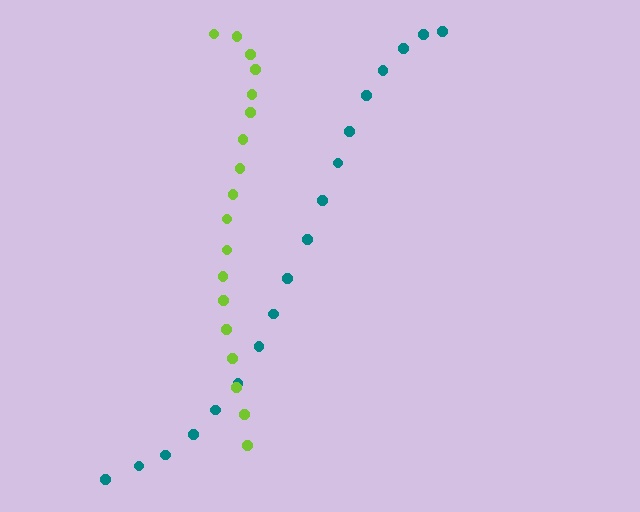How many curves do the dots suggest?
There are 2 distinct paths.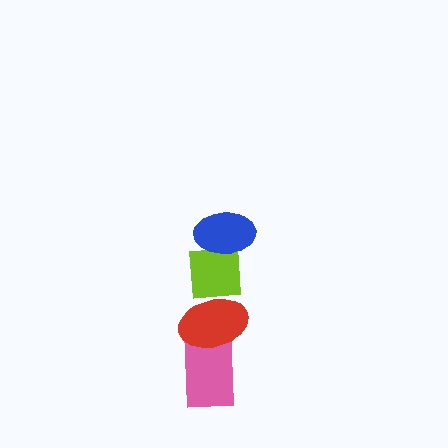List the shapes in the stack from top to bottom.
From top to bottom: the blue ellipse, the lime square, the red ellipse, the pink rectangle.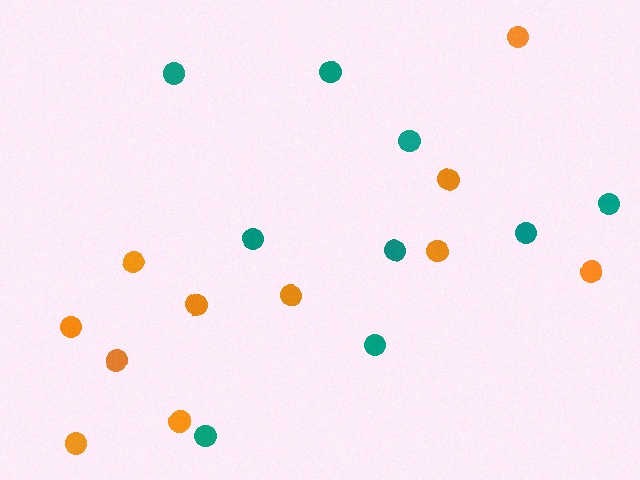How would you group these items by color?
There are 2 groups: one group of orange circles (11) and one group of teal circles (9).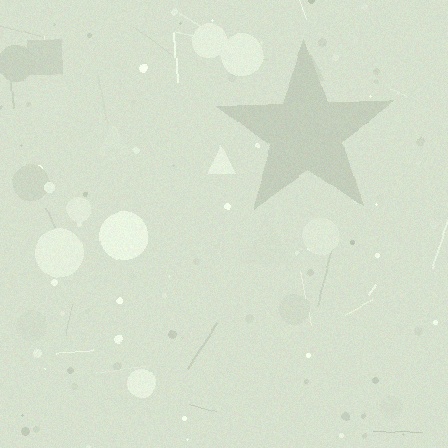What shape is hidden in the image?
A star is hidden in the image.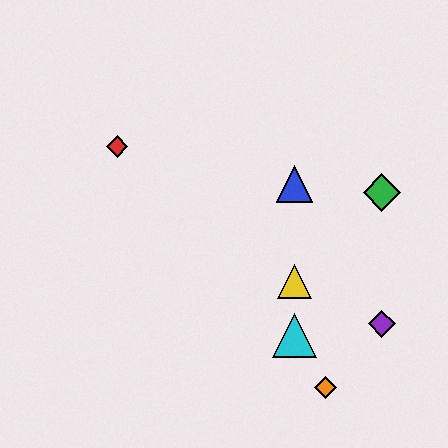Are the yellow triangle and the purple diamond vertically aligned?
No, the yellow triangle is at x≈295 and the purple diamond is at x≈382.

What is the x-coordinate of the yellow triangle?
The yellow triangle is at x≈295.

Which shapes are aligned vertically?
The blue triangle, the yellow triangle, the cyan triangle are aligned vertically.